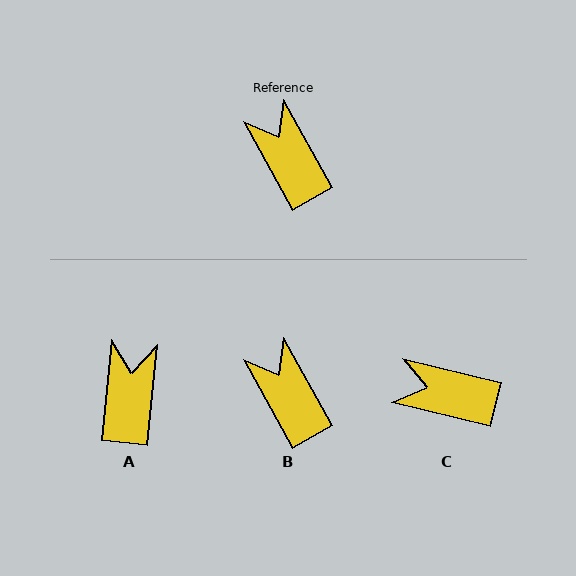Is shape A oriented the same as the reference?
No, it is off by about 35 degrees.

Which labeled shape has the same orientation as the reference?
B.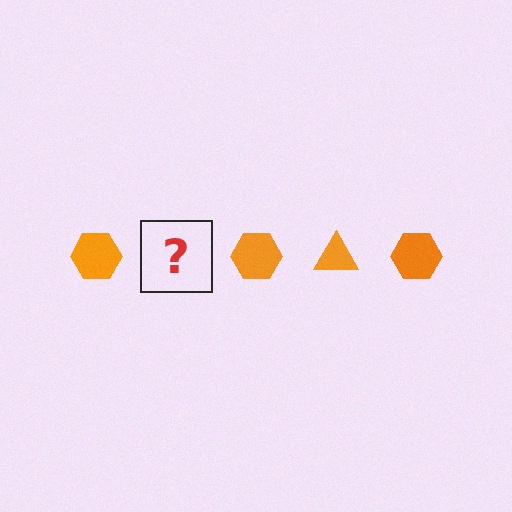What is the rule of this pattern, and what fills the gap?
The rule is that the pattern cycles through hexagon, triangle shapes in orange. The gap should be filled with an orange triangle.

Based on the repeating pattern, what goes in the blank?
The blank should be an orange triangle.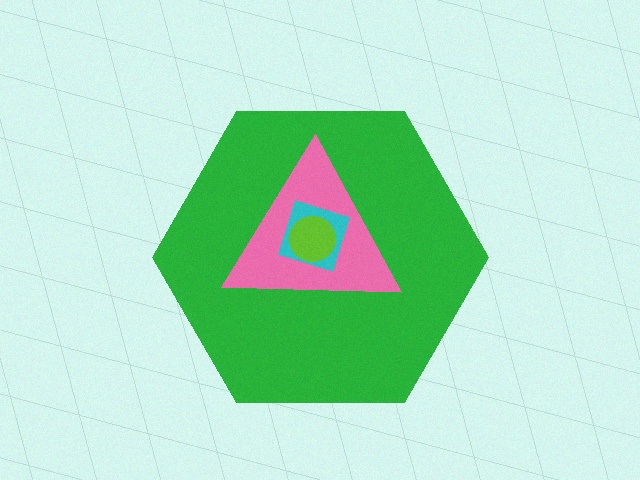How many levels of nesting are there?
4.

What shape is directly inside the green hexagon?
The pink triangle.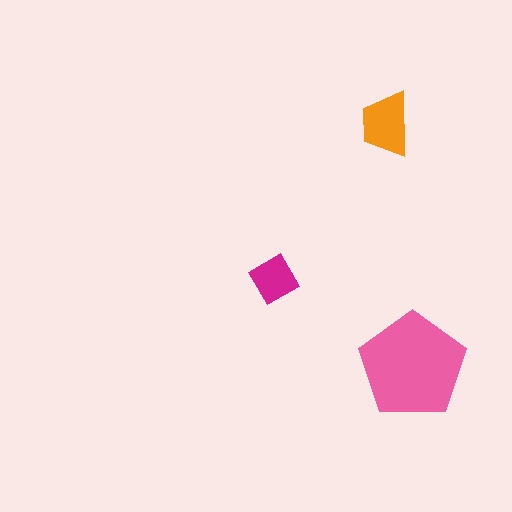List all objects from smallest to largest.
The magenta square, the orange trapezoid, the pink pentagon.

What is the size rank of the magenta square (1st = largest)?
3rd.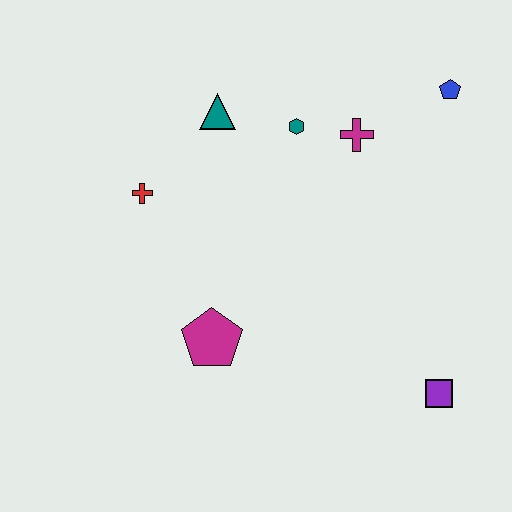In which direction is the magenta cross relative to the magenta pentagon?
The magenta cross is above the magenta pentagon.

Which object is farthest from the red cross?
The purple square is farthest from the red cross.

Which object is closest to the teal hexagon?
The magenta cross is closest to the teal hexagon.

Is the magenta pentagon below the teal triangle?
Yes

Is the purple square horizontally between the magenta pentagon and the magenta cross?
No